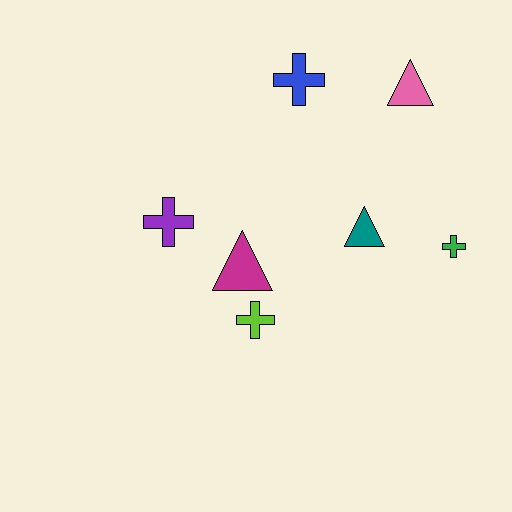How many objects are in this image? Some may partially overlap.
There are 7 objects.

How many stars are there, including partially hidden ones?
There are no stars.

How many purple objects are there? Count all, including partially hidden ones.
There is 1 purple object.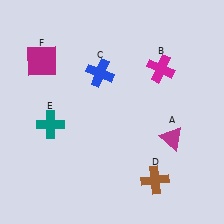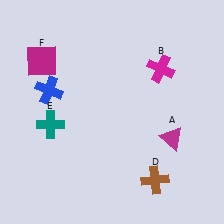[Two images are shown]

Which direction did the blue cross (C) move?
The blue cross (C) moved left.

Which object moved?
The blue cross (C) moved left.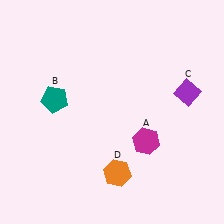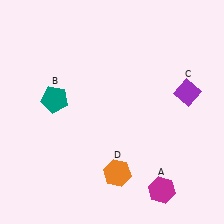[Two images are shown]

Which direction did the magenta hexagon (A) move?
The magenta hexagon (A) moved down.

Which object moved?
The magenta hexagon (A) moved down.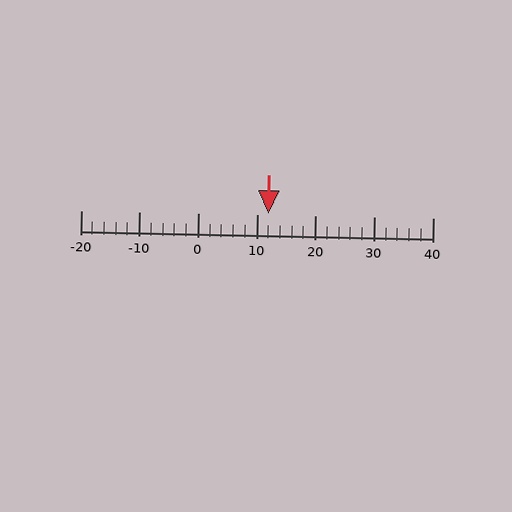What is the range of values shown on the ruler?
The ruler shows values from -20 to 40.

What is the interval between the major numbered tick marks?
The major tick marks are spaced 10 units apart.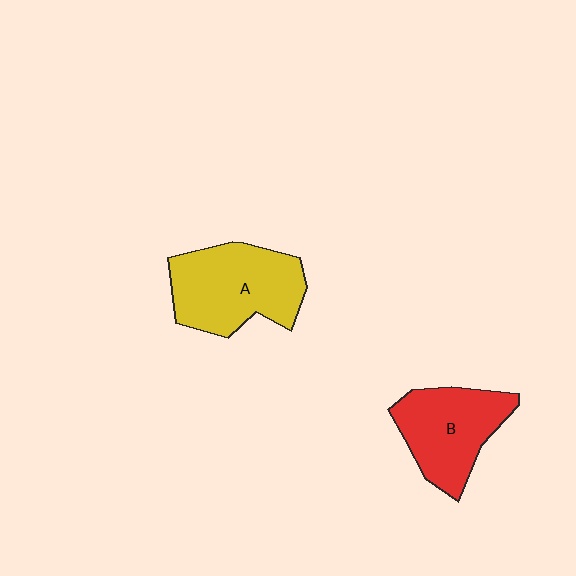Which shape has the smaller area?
Shape B (red).